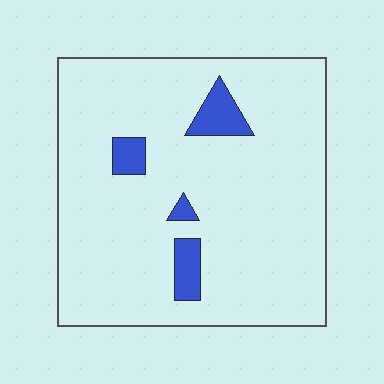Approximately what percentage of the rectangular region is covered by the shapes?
Approximately 10%.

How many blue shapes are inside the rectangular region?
4.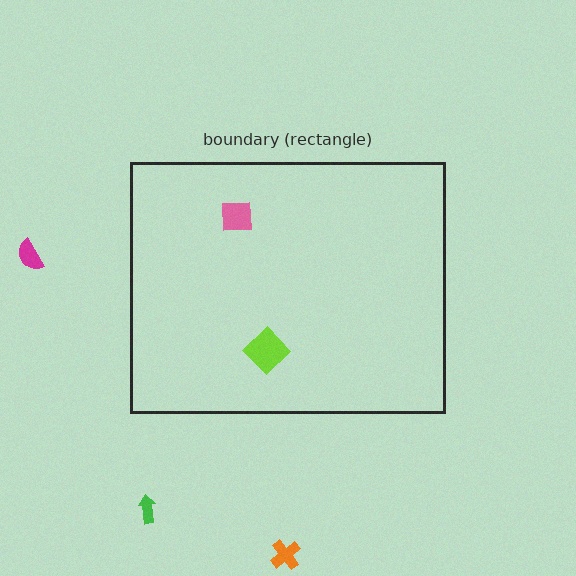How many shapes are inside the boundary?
2 inside, 3 outside.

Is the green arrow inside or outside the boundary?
Outside.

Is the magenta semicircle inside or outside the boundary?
Outside.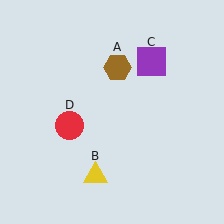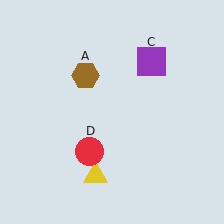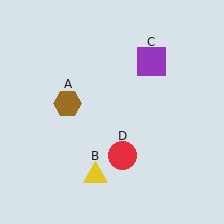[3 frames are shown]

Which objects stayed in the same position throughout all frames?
Yellow triangle (object B) and purple square (object C) remained stationary.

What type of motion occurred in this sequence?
The brown hexagon (object A), red circle (object D) rotated counterclockwise around the center of the scene.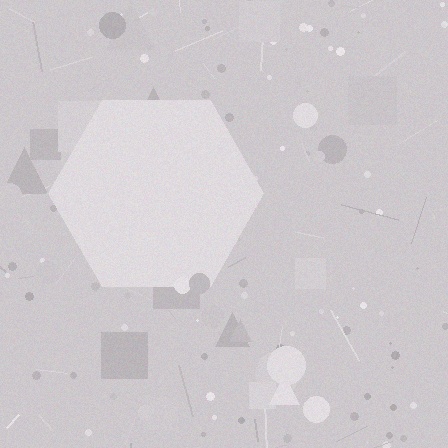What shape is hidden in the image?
A hexagon is hidden in the image.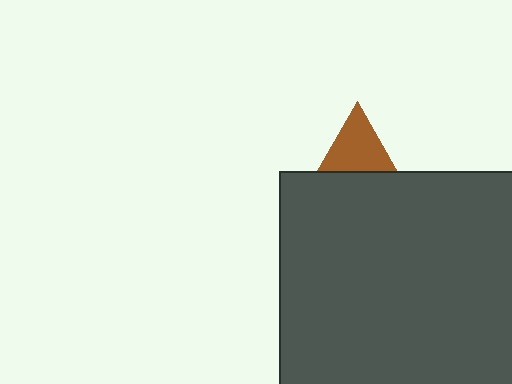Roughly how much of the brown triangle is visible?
A small part of it is visible (roughly 39%).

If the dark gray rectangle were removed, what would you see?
You would see the complete brown triangle.